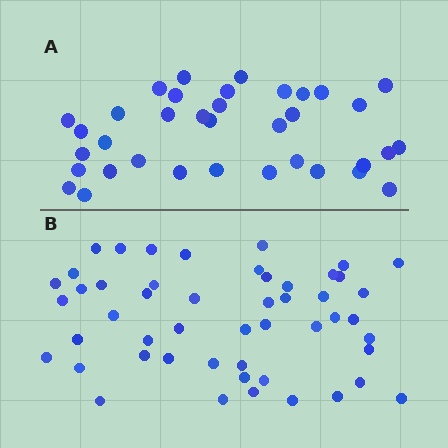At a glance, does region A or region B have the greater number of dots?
Region B (the bottom region) has more dots.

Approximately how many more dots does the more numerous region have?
Region B has approximately 15 more dots than region A.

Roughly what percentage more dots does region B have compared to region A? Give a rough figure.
About 40% more.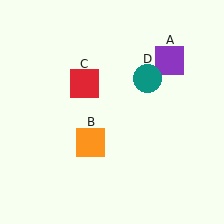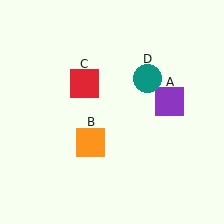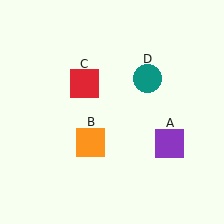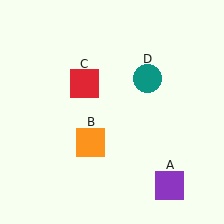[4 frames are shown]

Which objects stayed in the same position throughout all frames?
Orange square (object B) and red square (object C) and teal circle (object D) remained stationary.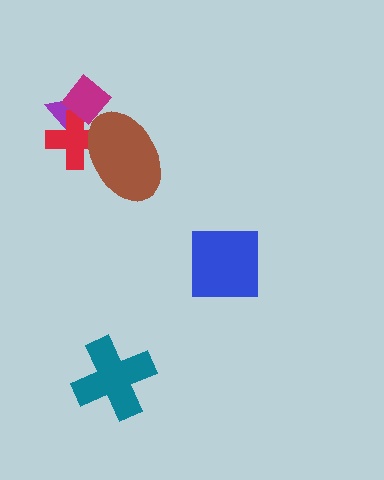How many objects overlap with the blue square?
0 objects overlap with the blue square.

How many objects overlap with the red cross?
3 objects overlap with the red cross.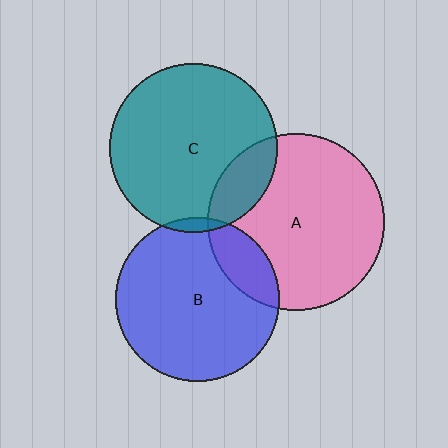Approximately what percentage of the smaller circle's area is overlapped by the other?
Approximately 15%.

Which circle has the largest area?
Circle A (pink).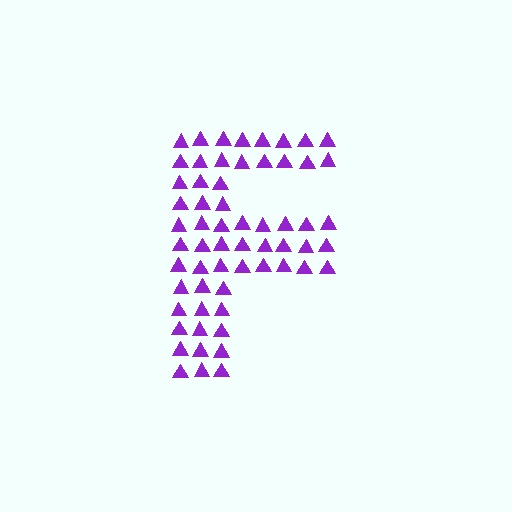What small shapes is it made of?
It is made of small triangles.